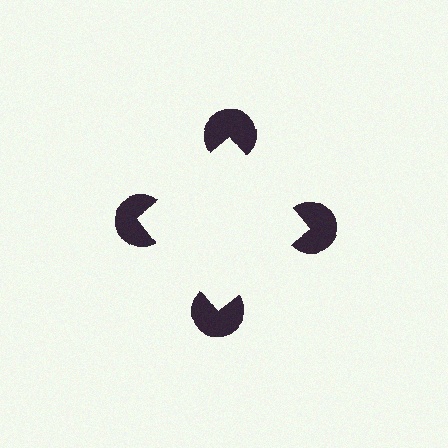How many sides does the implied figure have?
4 sides.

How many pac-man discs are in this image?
There are 4 — one at each vertex of the illusory square.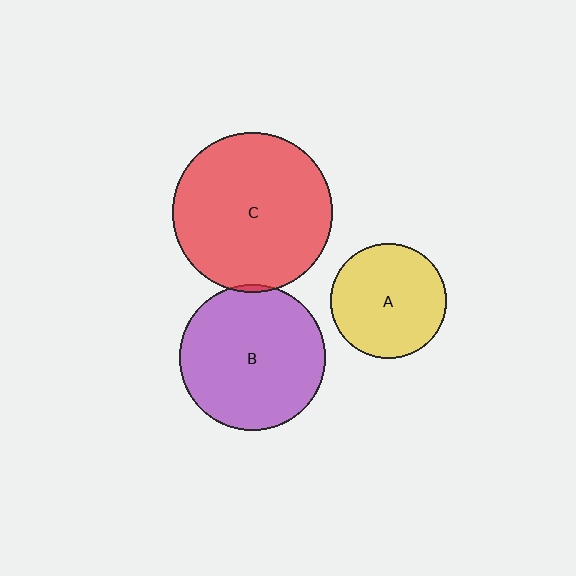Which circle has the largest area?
Circle C (red).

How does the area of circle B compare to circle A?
Approximately 1.6 times.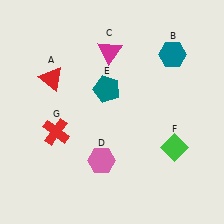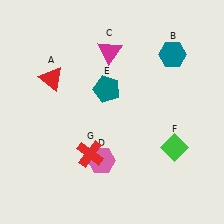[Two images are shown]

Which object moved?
The red cross (G) moved right.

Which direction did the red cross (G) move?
The red cross (G) moved right.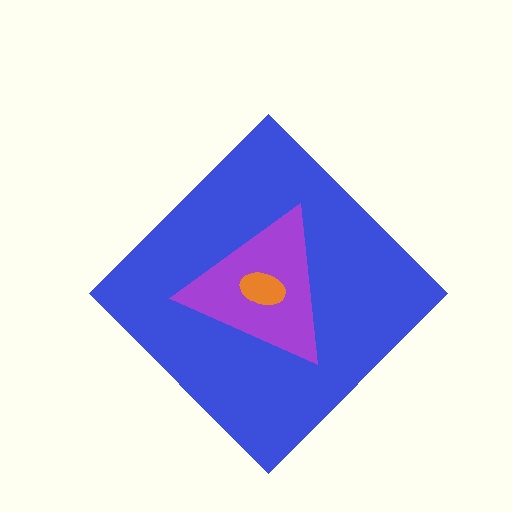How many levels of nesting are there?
3.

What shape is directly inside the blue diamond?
The purple triangle.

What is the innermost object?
The orange ellipse.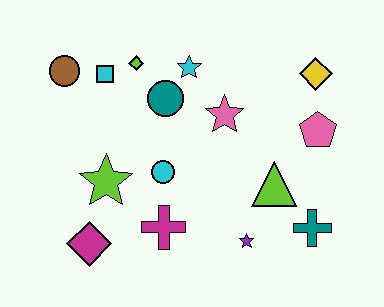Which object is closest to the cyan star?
The teal circle is closest to the cyan star.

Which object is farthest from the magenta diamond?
The yellow diamond is farthest from the magenta diamond.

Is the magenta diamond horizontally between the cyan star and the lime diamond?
No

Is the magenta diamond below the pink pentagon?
Yes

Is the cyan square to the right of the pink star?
No